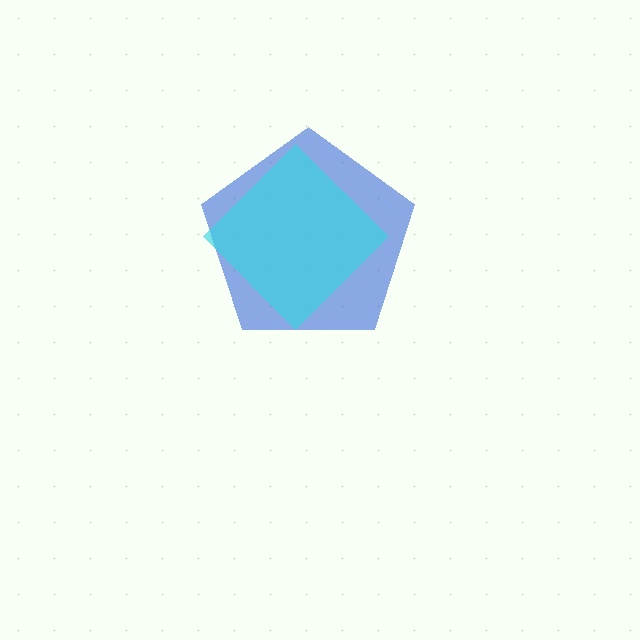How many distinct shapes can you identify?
There are 2 distinct shapes: a blue pentagon, a cyan diamond.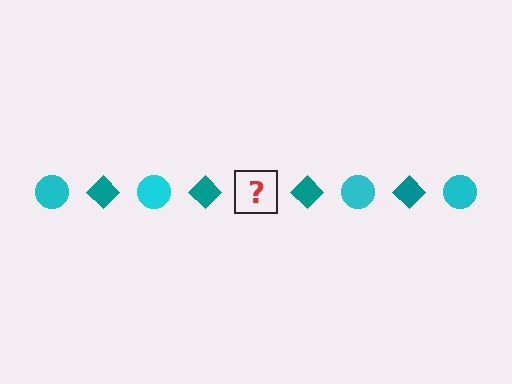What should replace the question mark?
The question mark should be replaced with a cyan circle.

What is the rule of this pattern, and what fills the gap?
The rule is that the pattern alternates between cyan circle and teal diamond. The gap should be filled with a cyan circle.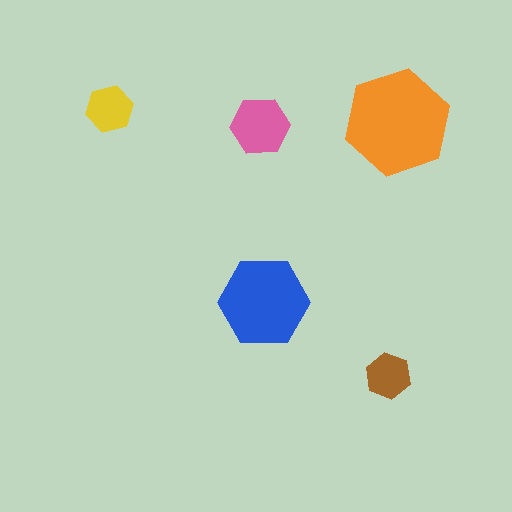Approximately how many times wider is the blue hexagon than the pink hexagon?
About 1.5 times wider.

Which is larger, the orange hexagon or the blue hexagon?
The orange one.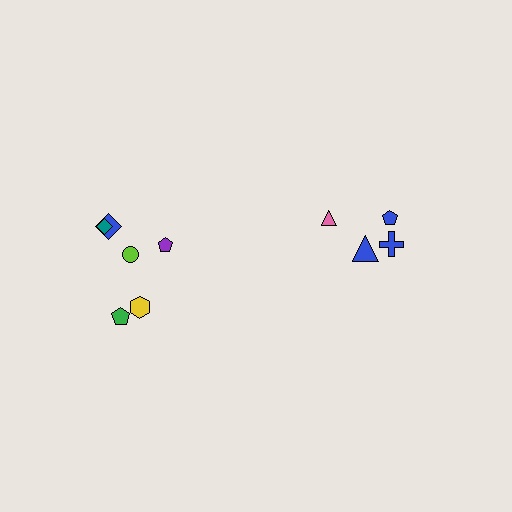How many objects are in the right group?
There are 4 objects.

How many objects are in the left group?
There are 6 objects.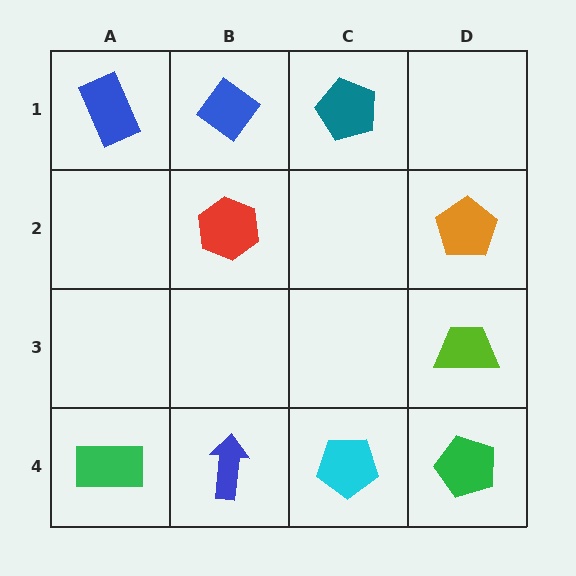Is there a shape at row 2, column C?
No, that cell is empty.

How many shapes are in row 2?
2 shapes.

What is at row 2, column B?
A red hexagon.